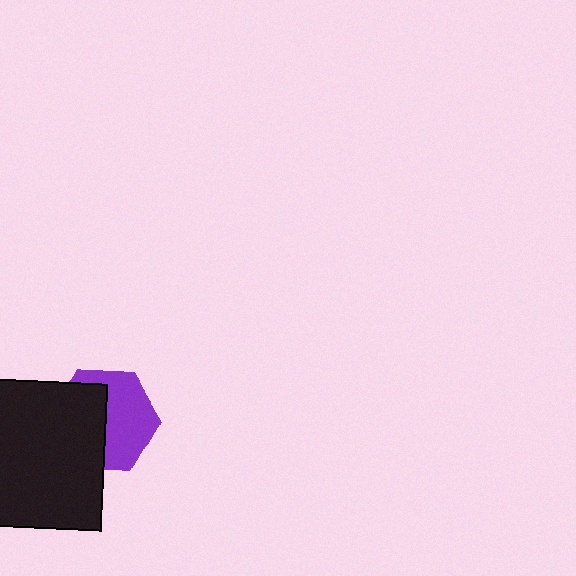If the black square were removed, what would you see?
You would see the complete purple hexagon.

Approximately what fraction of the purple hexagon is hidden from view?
Roughly 49% of the purple hexagon is hidden behind the black square.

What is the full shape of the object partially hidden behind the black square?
The partially hidden object is a purple hexagon.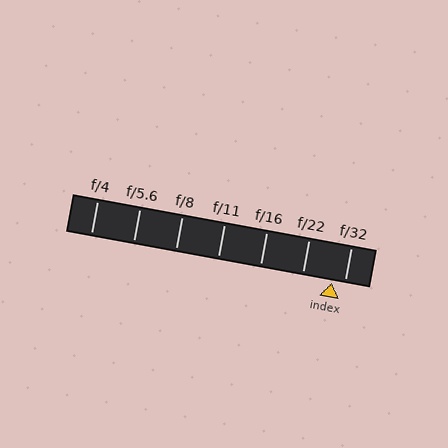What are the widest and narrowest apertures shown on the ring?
The widest aperture shown is f/4 and the narrowest is f/32.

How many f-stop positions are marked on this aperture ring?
There are 7 f-stop positions marked.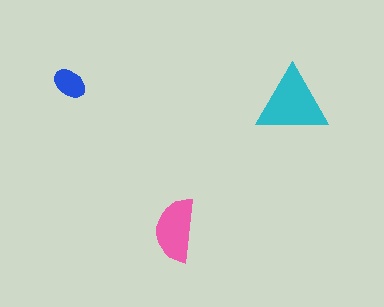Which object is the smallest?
The blue ellipse.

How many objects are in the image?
There are 3 objects in the image.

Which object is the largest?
The cyan triangle.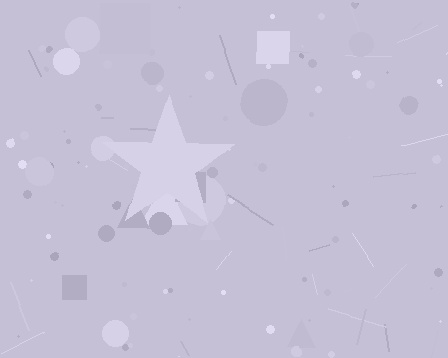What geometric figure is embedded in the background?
A star is embedded in the background.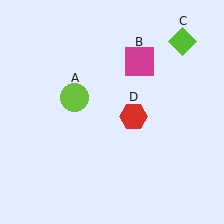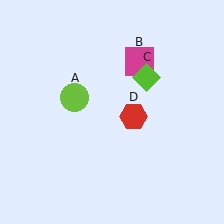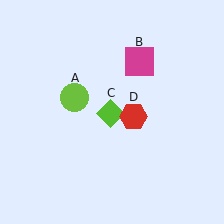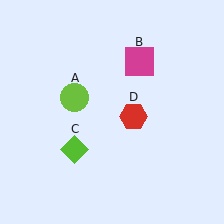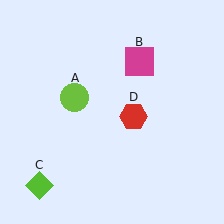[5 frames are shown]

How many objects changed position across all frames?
1 object changed position: lime diamond (object C).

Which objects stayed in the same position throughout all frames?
Lime circle (object A) and magenta square (object B) and red hexagon (object D) remained stationary.